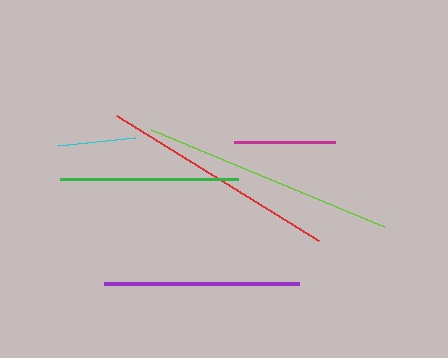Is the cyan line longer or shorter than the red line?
The red line is longer than the cyan line.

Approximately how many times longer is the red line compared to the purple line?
The red line is approximately 1.2 times the length of the purple line.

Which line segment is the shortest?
The cyan line is the shortest at approximately 78 pixels.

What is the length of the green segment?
The green segment is approximately 179 pixels long.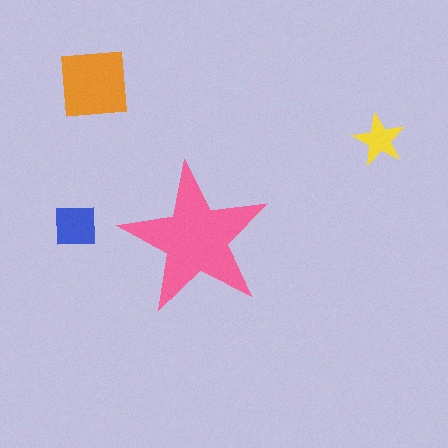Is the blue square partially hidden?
No, the blue square is fully visible.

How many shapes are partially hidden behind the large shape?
0 shapes are partially hidden.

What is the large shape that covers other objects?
A pink star.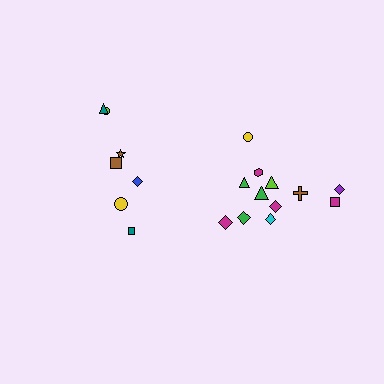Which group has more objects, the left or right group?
The right group.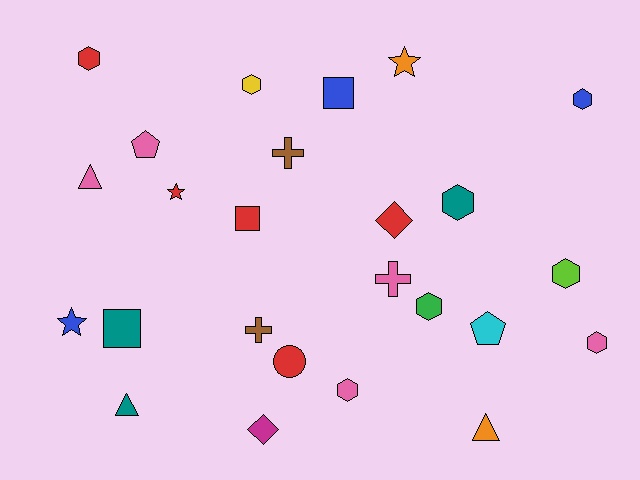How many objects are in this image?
There are 25 objects.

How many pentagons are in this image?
There are 2 pentagons.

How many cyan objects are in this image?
There is 1 cyan object.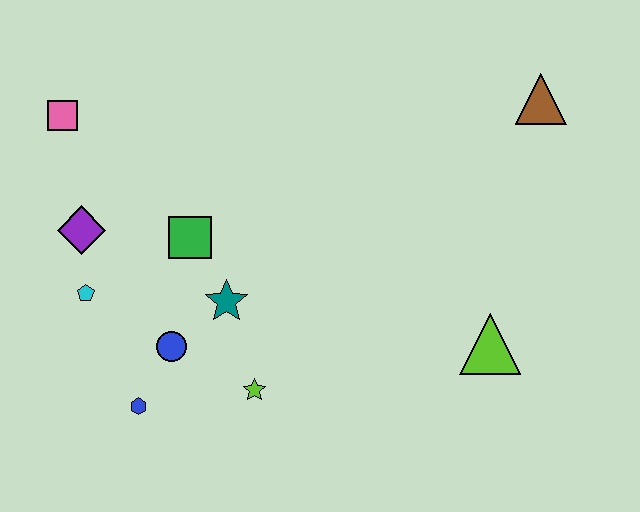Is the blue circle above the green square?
No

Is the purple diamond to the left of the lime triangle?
Yes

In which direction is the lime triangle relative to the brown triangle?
The lime triangle is below the brown triangle.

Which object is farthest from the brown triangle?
The blue hexagon is farthest from the brown triangle.